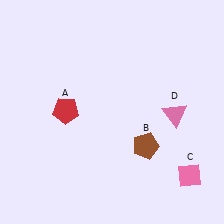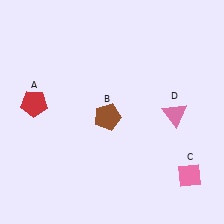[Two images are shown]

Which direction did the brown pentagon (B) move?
The brown pentagon (B) moved left.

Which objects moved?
The objects that moved are: the red pentagon (A), the brown pentagon (B).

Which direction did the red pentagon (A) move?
The red pentagon (A) moved left.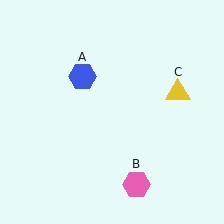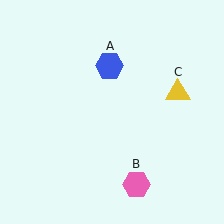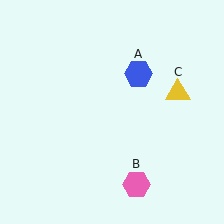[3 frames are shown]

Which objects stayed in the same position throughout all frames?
Pink hexagon (object B) and yellow triangle (object C) remained stationary.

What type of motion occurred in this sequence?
The blue hexagon (object A) rotated clockwise around the center of the scene.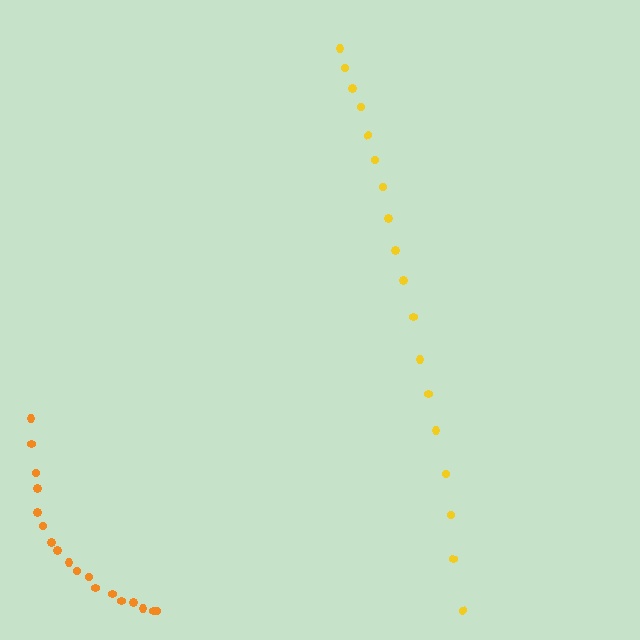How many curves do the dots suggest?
There are 2 distinct paths.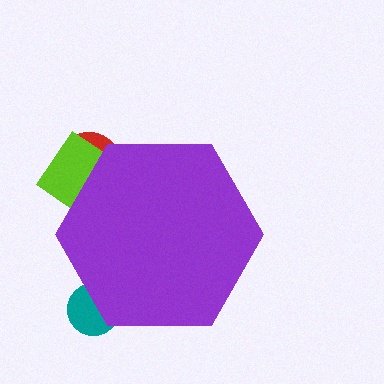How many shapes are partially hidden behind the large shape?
4 shapes are partially hidden.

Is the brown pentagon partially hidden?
Yes, the brown pentagon is partially hidden behind the purple hexagon.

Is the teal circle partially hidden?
Yes, the teal circle is partially hidden behind the purple hexagon.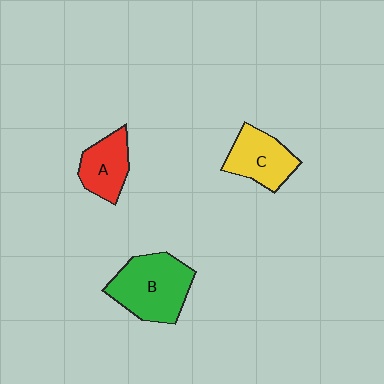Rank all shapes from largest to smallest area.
From largest to smallest: B (green), C (yellow), A (red).